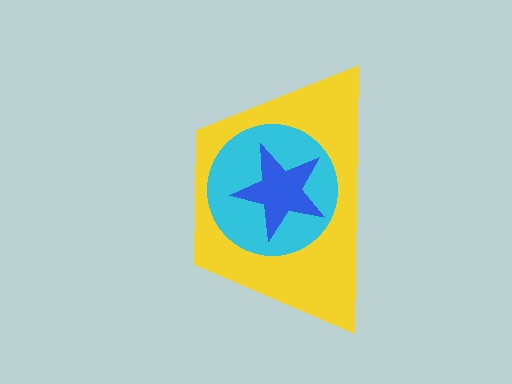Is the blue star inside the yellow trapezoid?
Yes.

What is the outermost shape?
The yellow trapezoid.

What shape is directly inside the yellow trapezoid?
The cyan circle.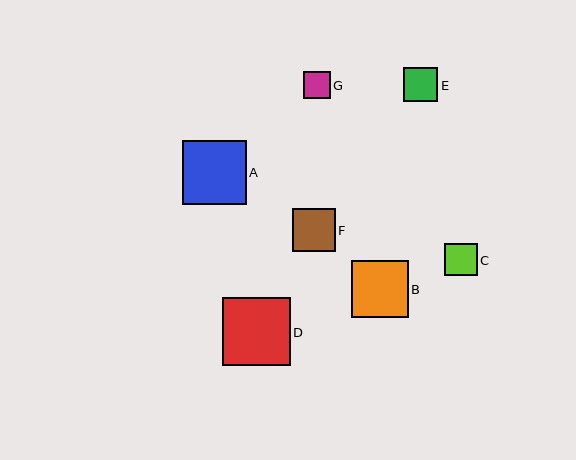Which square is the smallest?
Square G is the smallest with a size of approximately 27 pixels.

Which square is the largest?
Square D is the largest with a size of approximately 68 pixels.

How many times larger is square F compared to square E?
Square F is approximately 1.3 times the size of square E.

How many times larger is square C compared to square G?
Square C is approximately 1.2 times the size of square G.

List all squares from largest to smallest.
From largest to smallest: D, A, B, F, E, C, G.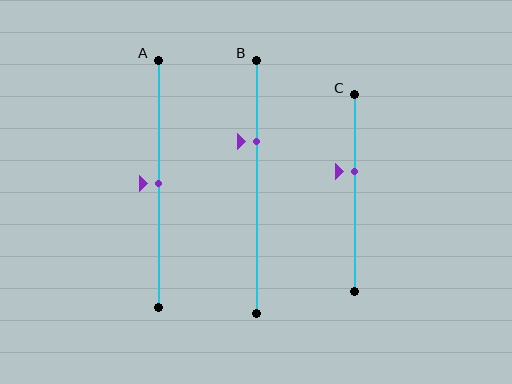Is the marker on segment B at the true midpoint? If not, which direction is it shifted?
No, the marker on segment B is shifted upward by about 18% of the segment length.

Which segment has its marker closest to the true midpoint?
Segment A has its marker closest to the true midpoint.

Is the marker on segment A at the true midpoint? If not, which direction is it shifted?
Yes, the marker on segment A is at the true midpoint.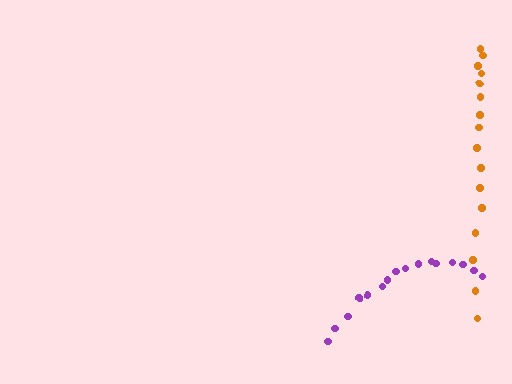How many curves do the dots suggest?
There are 2 distinct paths.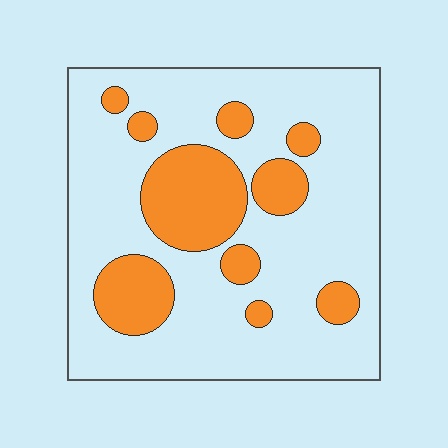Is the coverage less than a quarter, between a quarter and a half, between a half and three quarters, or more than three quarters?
Less than a quarter.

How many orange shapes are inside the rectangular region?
10.